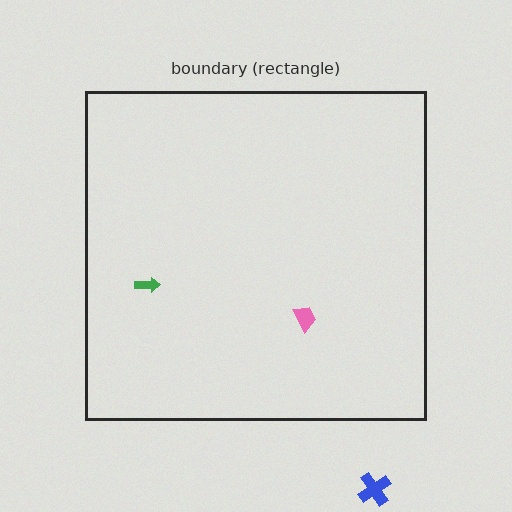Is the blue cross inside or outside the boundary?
Outside.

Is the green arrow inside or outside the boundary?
Inside.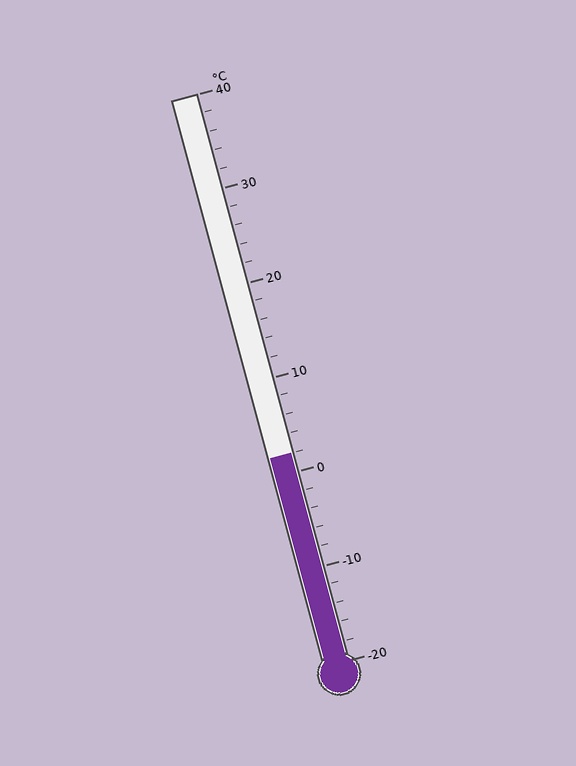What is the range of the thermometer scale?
The thermometer scale ranges from -20°C to 40°C.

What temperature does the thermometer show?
The thermometer shows approximately 2°C.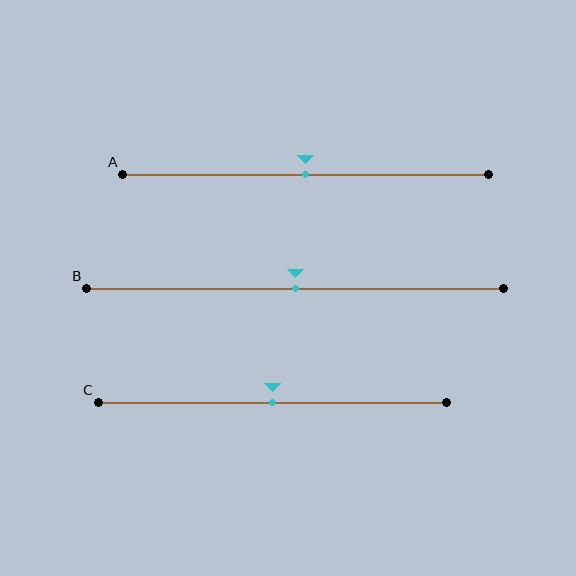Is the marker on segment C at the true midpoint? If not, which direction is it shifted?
Yes, the marker on segment C is at the true midpoint.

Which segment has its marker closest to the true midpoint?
Segment A has its marker closest to the true midpoint.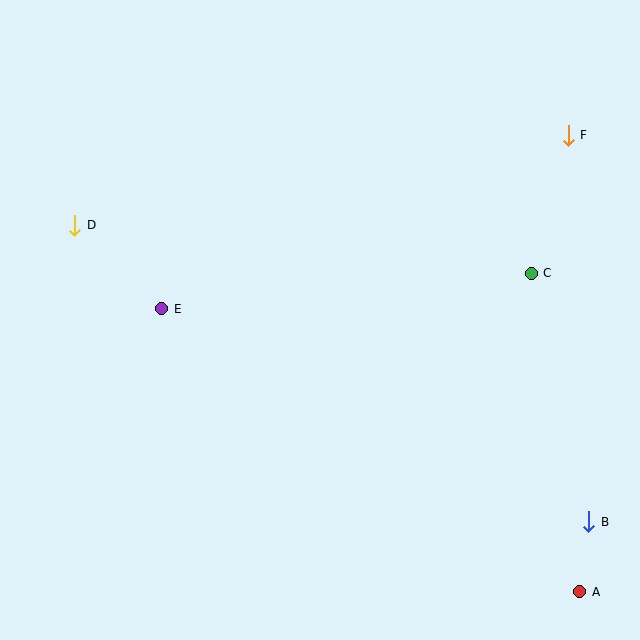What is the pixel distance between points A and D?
The distance between A and D is 624 pixels.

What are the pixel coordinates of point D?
Point D is at (75, 225).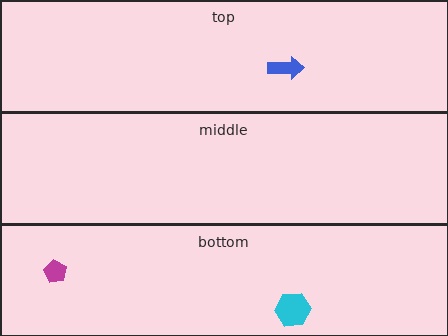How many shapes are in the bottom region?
2.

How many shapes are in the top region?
1.